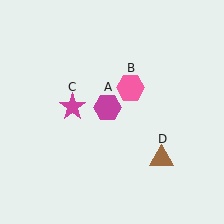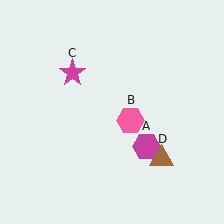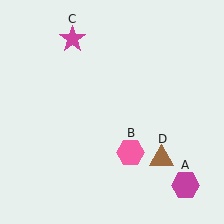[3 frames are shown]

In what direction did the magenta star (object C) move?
The magenta star (object C) moved up.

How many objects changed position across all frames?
3 objects changed position: magenta hexagon (object A), pink hexagon (object B), magenta star (object C).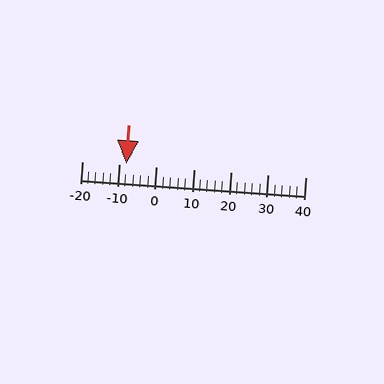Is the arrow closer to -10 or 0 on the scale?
The arrow is closer to -10.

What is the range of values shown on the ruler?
The ruler shows values from -20 to 40.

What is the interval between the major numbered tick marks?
The major tick marks are spaced 10 units apart.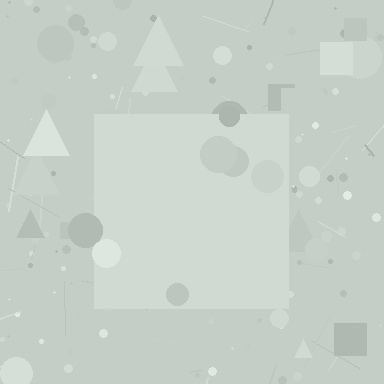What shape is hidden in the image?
A square is hidden in the image.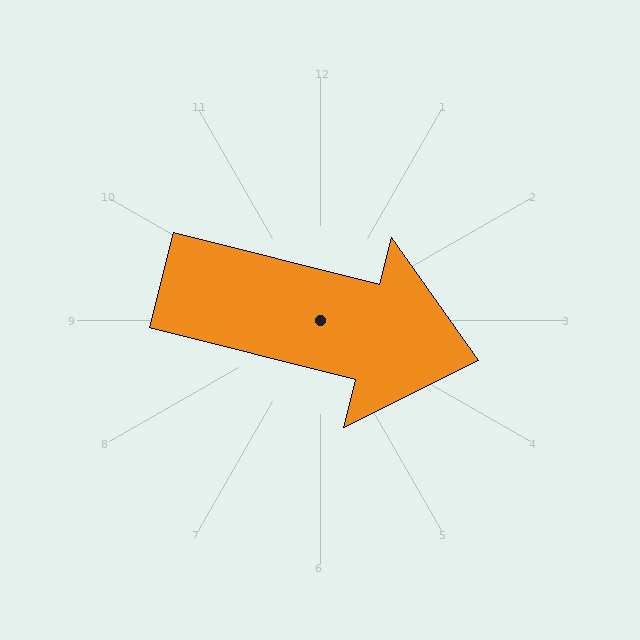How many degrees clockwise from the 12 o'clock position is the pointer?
Approximately 104 degrees.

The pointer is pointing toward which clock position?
Roughly 3 o'clock.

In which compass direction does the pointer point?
East.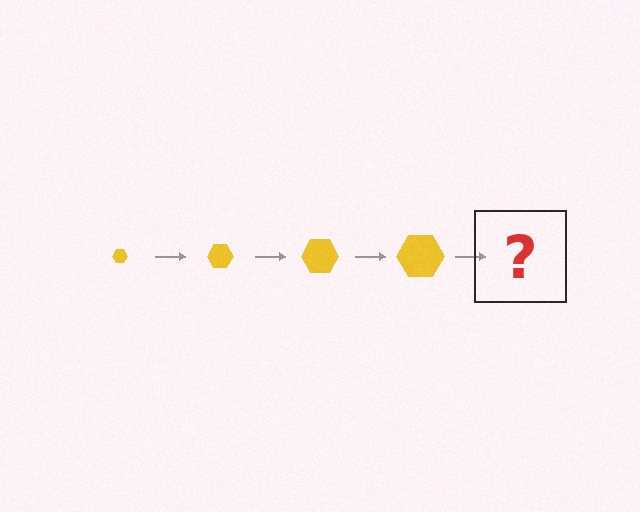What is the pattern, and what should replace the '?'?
The pattern is that the hexagon gets progressively larger each step. The '?' should be a yellow hexagon, larger than the previous one.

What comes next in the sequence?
The next element should be a yellow hexagon, larger than the previous one.